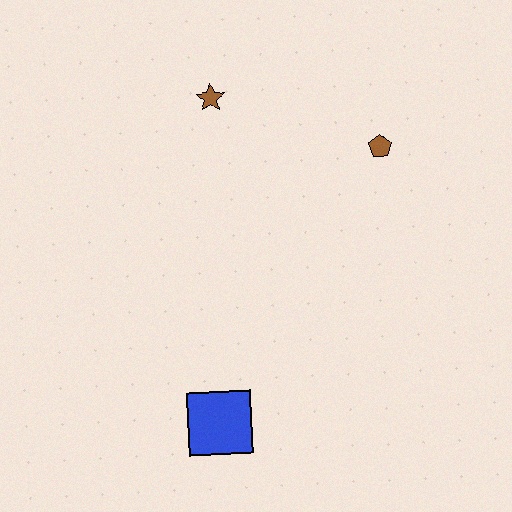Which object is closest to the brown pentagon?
The brown star is closest to the brown pentagon.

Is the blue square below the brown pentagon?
Yes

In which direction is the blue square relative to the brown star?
The blue square is below the brown star.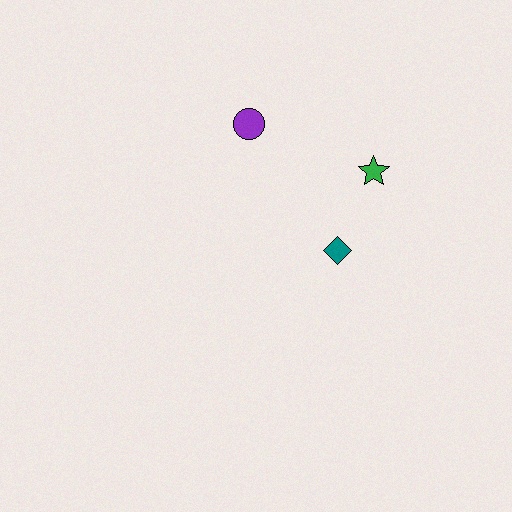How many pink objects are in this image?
There are no pink objects.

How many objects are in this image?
There are 3 objects.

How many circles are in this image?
There is 1 circle.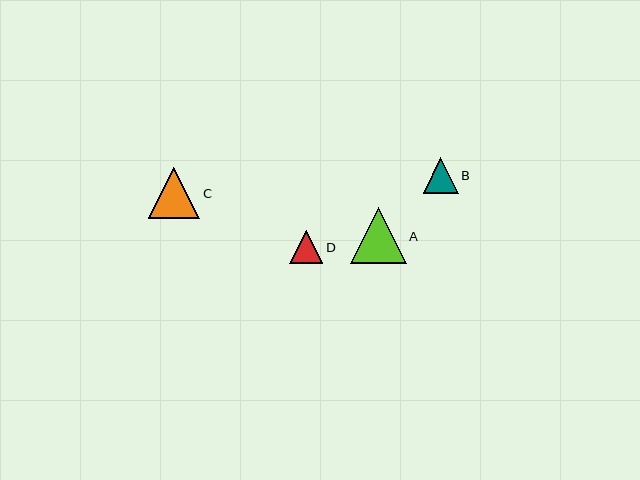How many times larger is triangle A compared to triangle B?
Triangle A is approximately 1.6 times the size of triangle B.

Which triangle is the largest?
Triangle A is the largest with a size of approximately 56 pixels.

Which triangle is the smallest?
Triangle D is the smallest with a size of approximately 33 pixels.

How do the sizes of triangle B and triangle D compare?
Triangle B and triangle D are approximately the same size.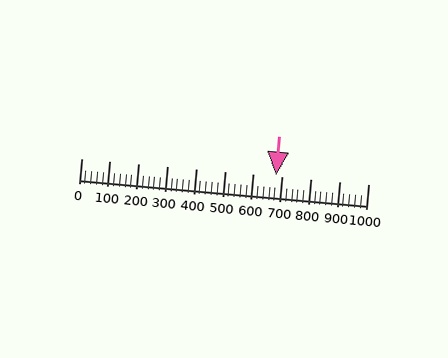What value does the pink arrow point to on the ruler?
The pink arrow points to approximately 680.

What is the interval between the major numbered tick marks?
The major tick marks are spaced 100 units apart.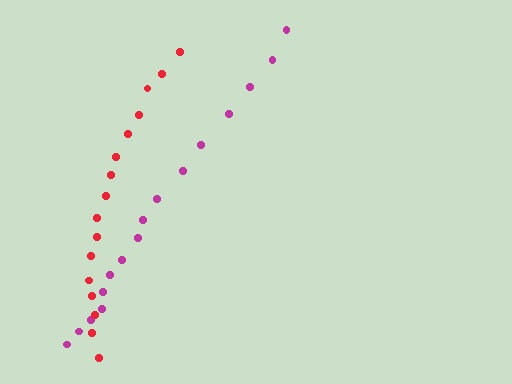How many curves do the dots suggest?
There are 2 distinct paths.